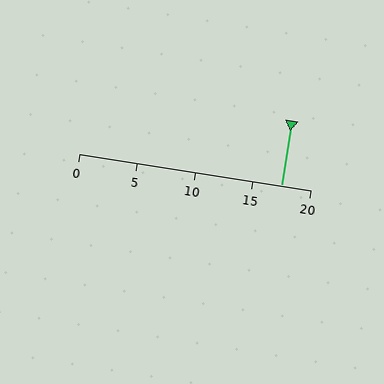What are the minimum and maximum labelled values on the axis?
The axis runs from 0 to 20.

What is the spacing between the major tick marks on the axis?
The major ticks are spaced 5 apart.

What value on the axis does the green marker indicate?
The marker indicates approximately 17.5.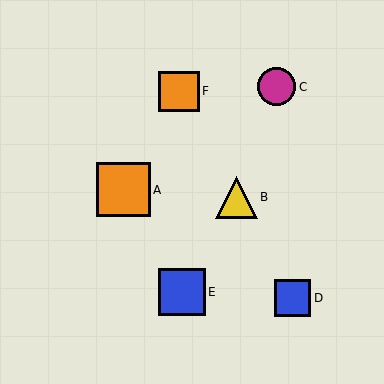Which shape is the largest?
The orange square (labeled A) is the largest.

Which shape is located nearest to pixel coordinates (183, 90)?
The orange square (labeled F) at (179, 91) is nearest to that location.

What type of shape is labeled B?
Shape B is a yellow triangle.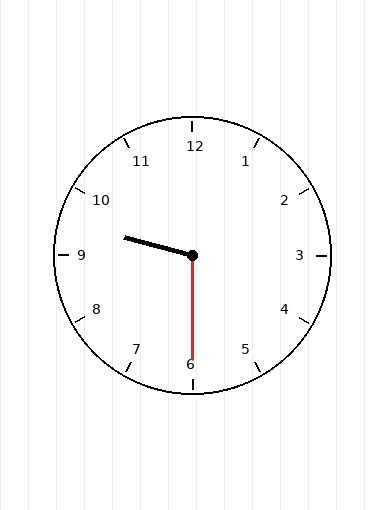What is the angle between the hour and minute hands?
Approximately 105 degrees.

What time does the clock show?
9:30.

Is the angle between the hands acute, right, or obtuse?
It is obtuse.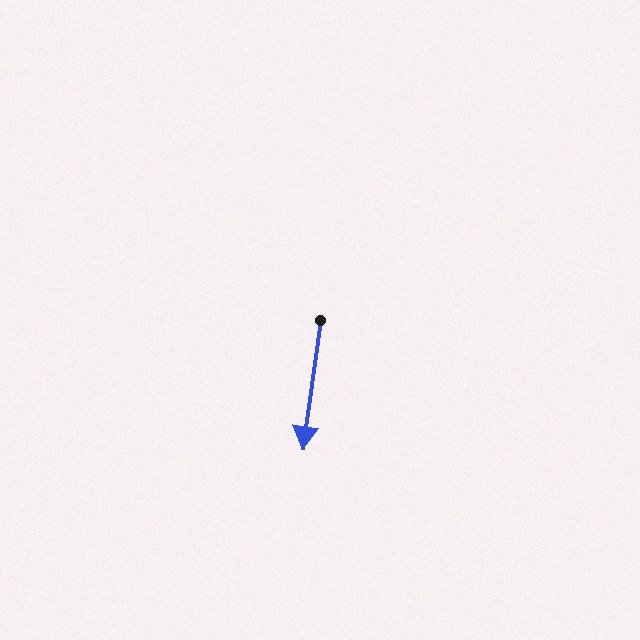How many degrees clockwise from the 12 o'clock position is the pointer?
Approximately 188 degrees.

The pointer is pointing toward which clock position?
Roughly 6 o'clock.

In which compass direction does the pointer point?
South.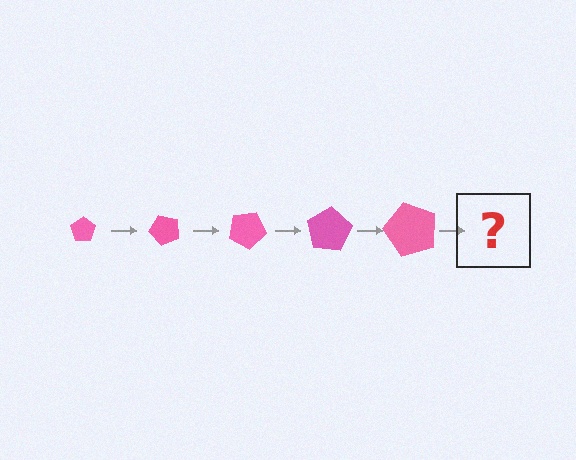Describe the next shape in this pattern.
It should be a pentagon, larger than the previous one and rotated 250 degrees from the start.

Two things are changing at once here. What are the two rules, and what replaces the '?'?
The two rules are that the pentagon grows larger each step and it rotates 50 degrees each step. The '?' should be a pentagon, larger than the previous one and rotated 250 degrees from the start.